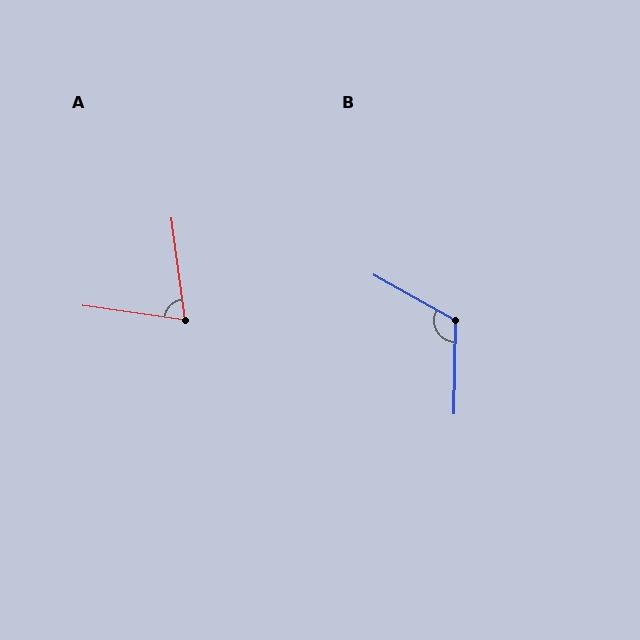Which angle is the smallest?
A, at approximately 74 degrees.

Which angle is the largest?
B, at approximately 118 degrees.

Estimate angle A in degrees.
Approximately 74 degrees.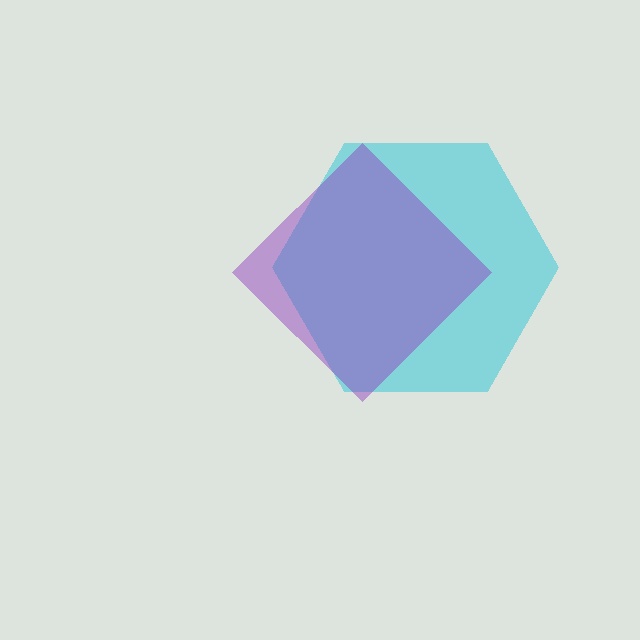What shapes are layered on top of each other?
The layered shapes are: a cyan hexagon, a purple diamond.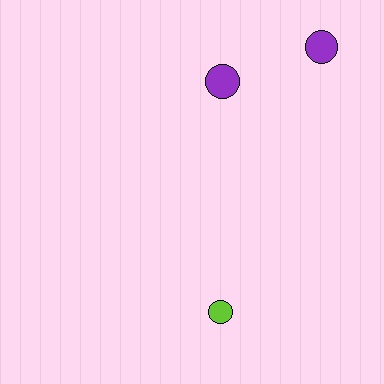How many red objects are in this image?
There are no red objects.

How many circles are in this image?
There are 3 circles.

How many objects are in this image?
There are 3 objects.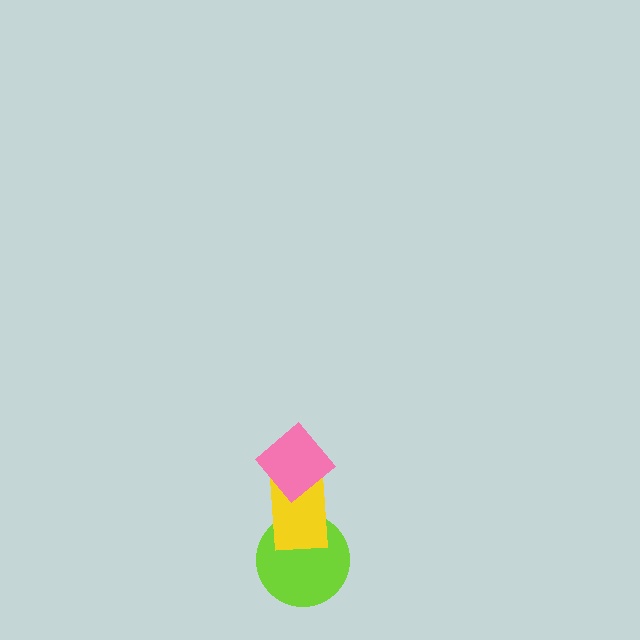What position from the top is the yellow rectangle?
The yellow rectangle is 2nd from the top.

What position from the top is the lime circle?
The lime circle is 3rd from the top.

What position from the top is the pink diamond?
The pink diamond is 1st from the top.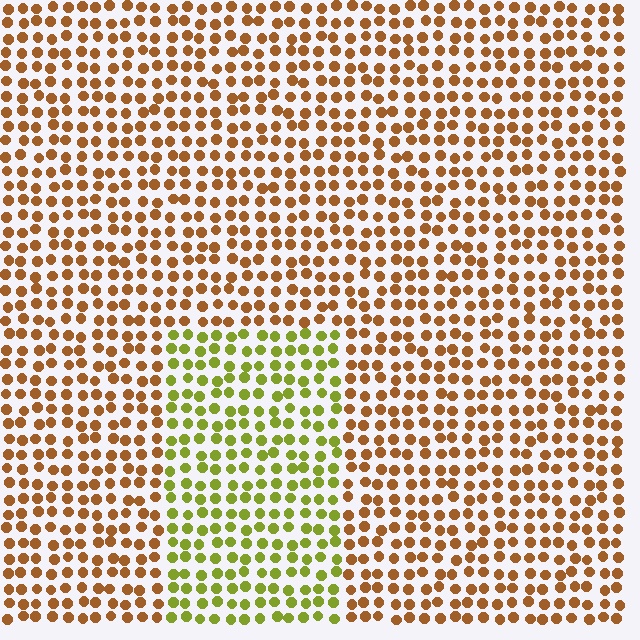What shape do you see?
I see a rectangle.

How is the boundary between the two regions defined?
The boundary is defined purely by a slight shift in hue (about 50 degrees). Spacing, size, and orientation are identical on both sides.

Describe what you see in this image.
The image is filled with small brown elements in a uniform arrangement. A rectangle-shaped region is visible where the elements are tinted to a slightly different hue, forming a subtle color boundary.